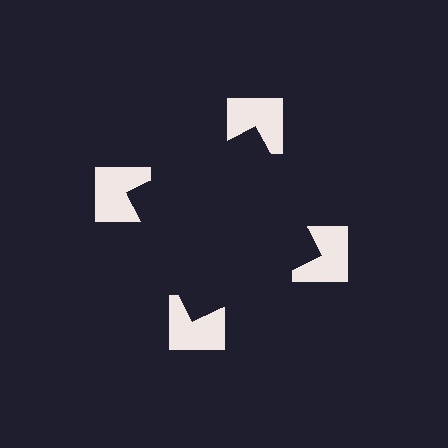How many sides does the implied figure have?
4 sides.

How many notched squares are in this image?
There are 4 — one at each vertex of the illusory square.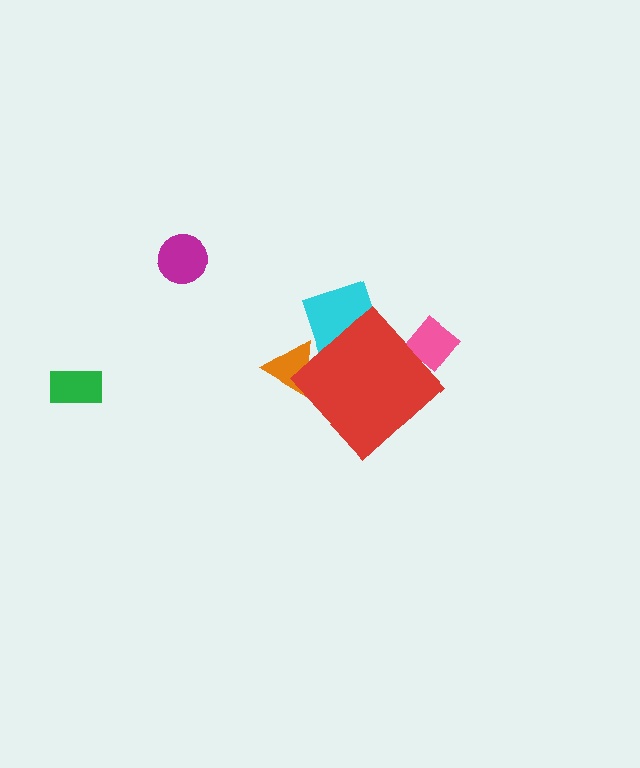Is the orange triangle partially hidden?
Yes, the orange triangle is partially hidden behind the red diamond.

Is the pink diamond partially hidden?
Yes, the pink diamond is partially hidden behind the red diamond.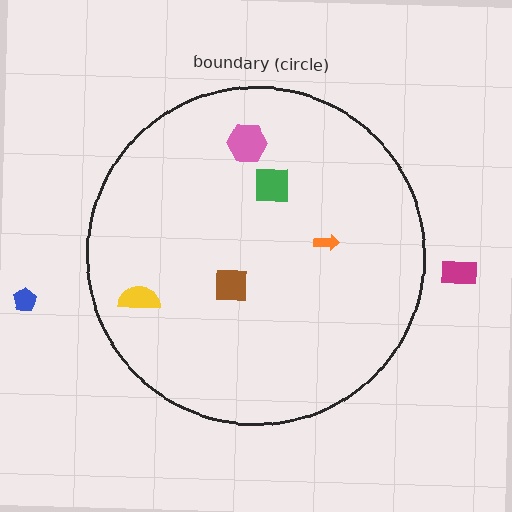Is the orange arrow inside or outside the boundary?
Inside.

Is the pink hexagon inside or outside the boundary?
Inside.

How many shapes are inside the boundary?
5 inside, 2 outside.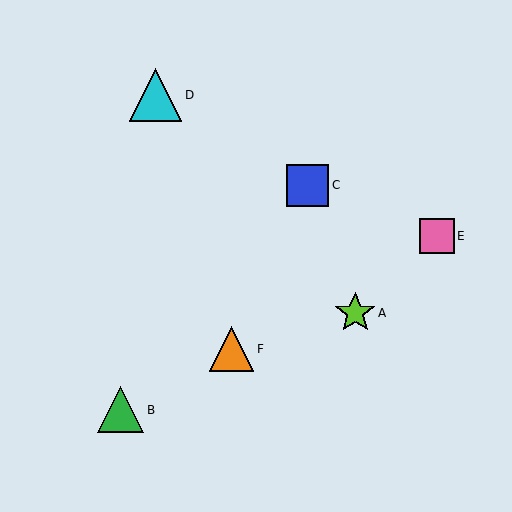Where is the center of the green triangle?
The center of the green triangle is at (121, 410).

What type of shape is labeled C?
Shape C is a blue square.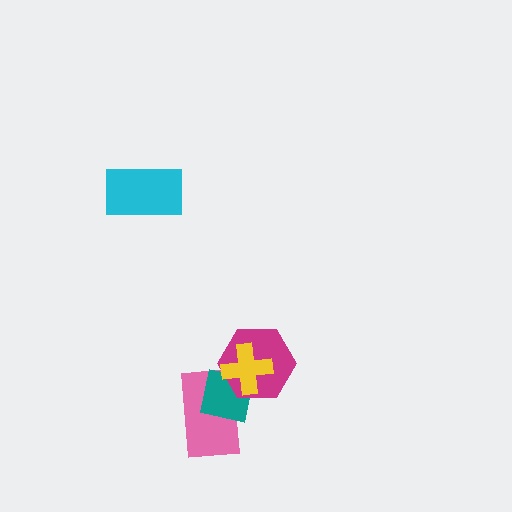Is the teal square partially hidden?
Yes, it is partially covered by another shape.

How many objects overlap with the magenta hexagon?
3 objects overlap with the magenta hexagon.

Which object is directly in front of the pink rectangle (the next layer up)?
The teal square is directly in front of the pink rectangle.